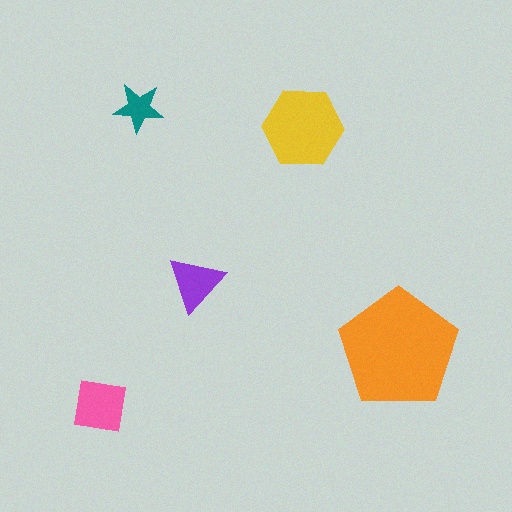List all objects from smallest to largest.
The teal star, the purple triangle, the pink square, the yellow hexagon, the orange pentagon.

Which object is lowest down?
The pink square is bottommost.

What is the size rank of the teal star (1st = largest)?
5th.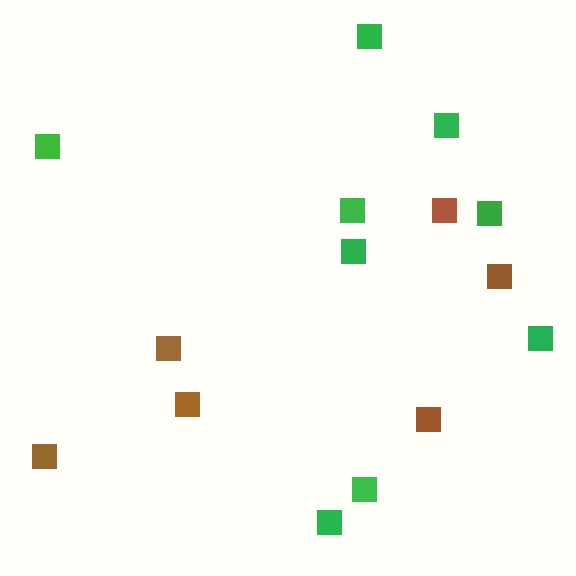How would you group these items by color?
There are 2 groups: one group of green squares (9) and one group of brown squares (6).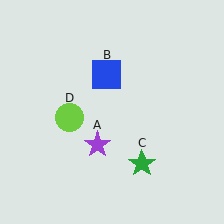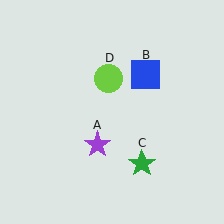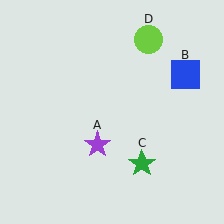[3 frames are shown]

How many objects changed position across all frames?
2 objects changed position: blue square (object B), lime circle (object D).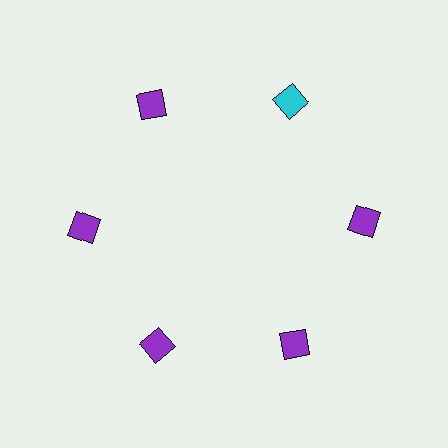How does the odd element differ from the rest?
It has a different color: cyan instead of purple.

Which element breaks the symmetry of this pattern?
The cyan diamond at roughly the 1 o'clock position breaks the symmetry. All other shapes are purple diamonds.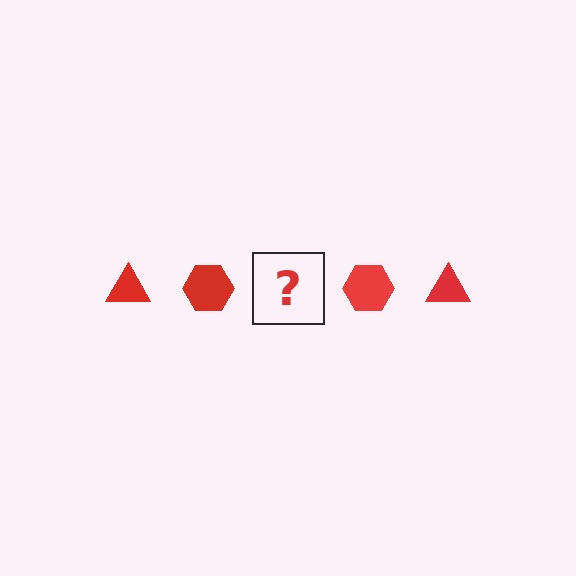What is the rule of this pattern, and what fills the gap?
The rule is that the pattern cycles through triangle, hexagon shapes in red. The gap should be filled with a red triangle.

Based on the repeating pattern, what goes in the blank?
The blank should be a red triangle.